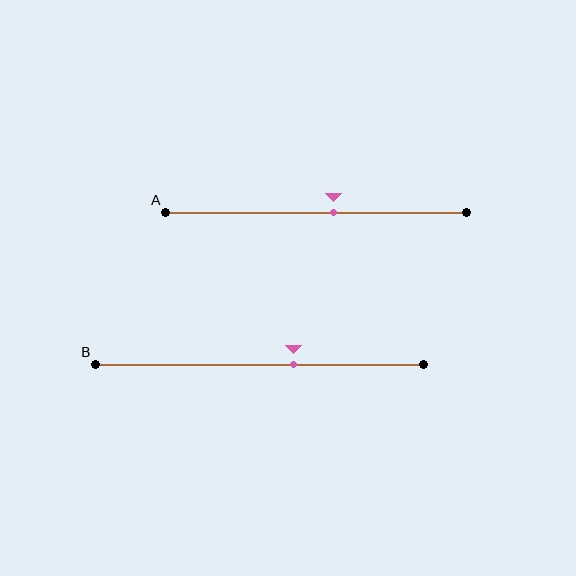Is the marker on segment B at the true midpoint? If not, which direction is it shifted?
No, the marker on segment B is shifted to the right by about 10% of the segment length.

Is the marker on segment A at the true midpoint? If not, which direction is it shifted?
No, the marker on segment A is shifted to the right by about 6% of the segment length.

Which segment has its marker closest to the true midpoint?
Segment A has its marker closest to the true midpoint.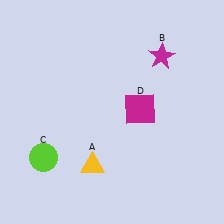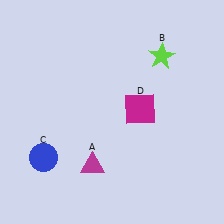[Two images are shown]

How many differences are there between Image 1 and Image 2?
There are 3 differences between the two images.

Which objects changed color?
A changed from yellow to magenta. B changed from magenta to lime. C changed from lime to blue.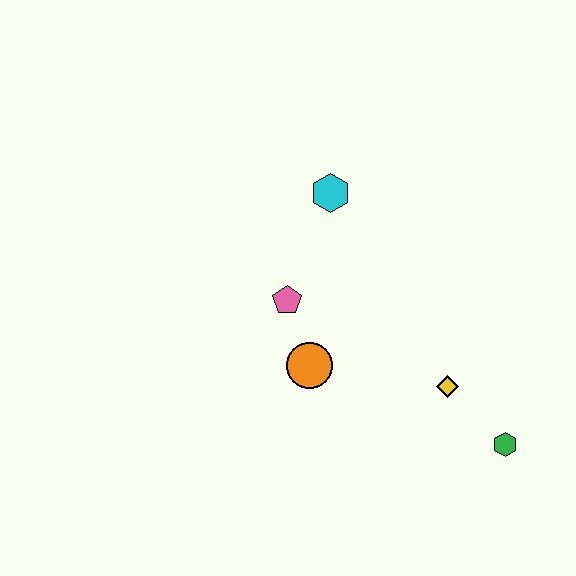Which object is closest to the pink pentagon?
The orange circle is closest to the pink pentagon.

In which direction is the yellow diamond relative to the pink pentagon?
The yellow diamond is to the right of the pink pentagon.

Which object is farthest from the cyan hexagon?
The green hexagon is farthest from the cyan hexagon.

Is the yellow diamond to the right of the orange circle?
Yes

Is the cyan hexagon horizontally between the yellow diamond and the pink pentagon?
Yes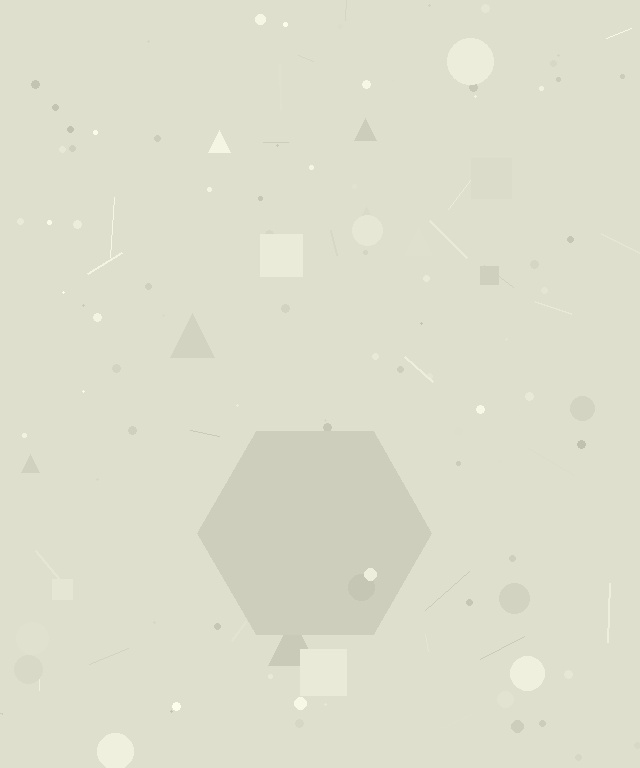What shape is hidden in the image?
A hexagon is hidden in the image.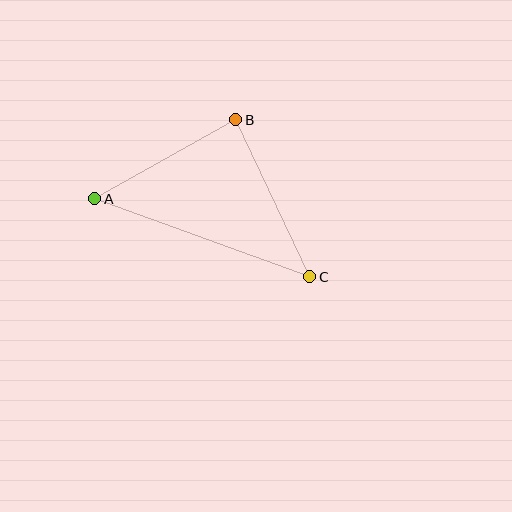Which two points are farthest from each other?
Points A and C are farthest from each other.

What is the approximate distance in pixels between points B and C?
The distance between B and C is approximately 173 pixels.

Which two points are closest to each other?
Points A and B are closest to each other.